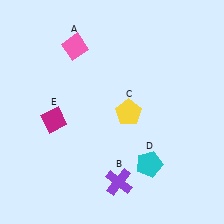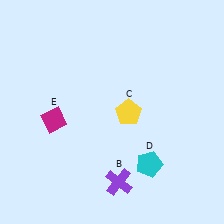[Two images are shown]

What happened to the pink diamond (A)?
The pink diamond (A) was removed in Image 2. It was in the top-left area of Image 1.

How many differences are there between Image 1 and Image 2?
There is 1 difference between the two images.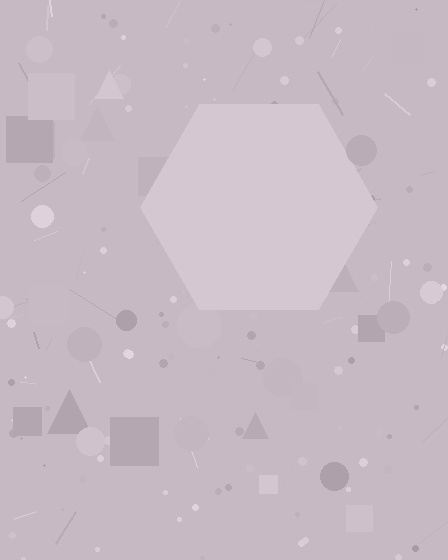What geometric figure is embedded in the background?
A hexagon is embedded in the background.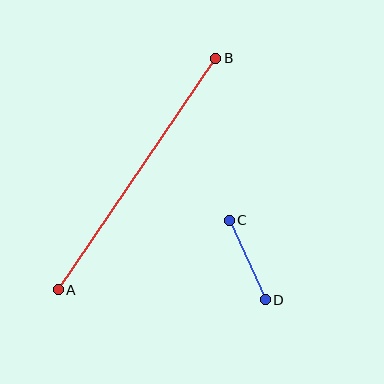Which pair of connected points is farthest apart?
Points A and B are farthest apart.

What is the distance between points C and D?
The distance is approximately 87 pixels.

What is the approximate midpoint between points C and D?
The midpoint is at approximately (247, 260) pixels.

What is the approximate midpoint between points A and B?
The midpoint is at approximately (137, 174) pixels.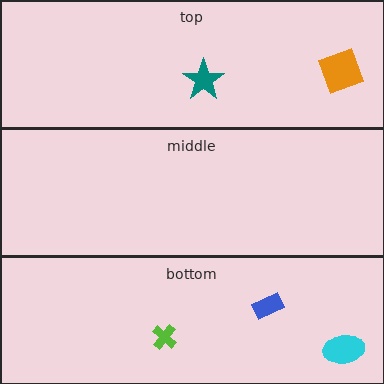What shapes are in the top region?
The orange square, the teal star.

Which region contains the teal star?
The top region.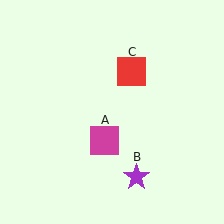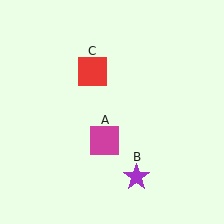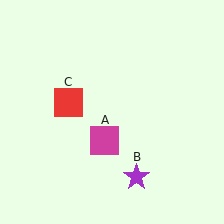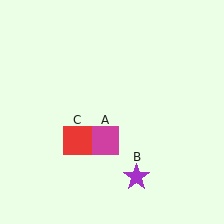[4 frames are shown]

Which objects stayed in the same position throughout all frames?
Magenta square (object A) and purple star (object B) remained stationary.